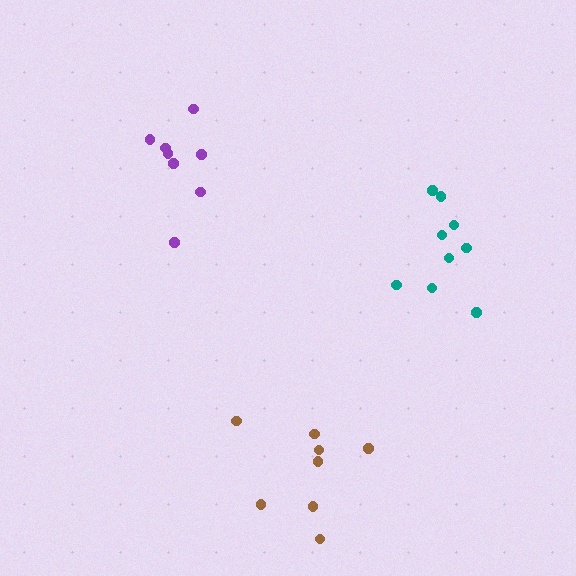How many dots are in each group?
Group 1: 8 dots, Group 2: 9 dots, Group 3: 8 dots (25 total).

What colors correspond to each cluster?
The clusters are colored: purple, teal, brown.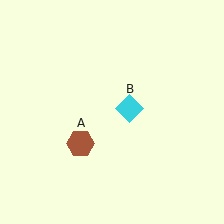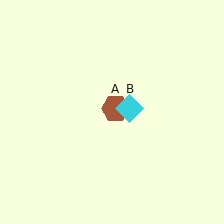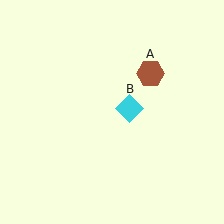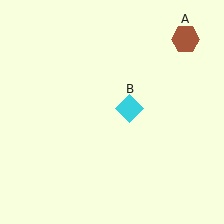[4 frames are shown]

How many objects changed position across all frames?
1 object changed position: brown hexagon (object A).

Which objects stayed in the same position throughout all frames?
Cyan diamond (object B) remained stationary.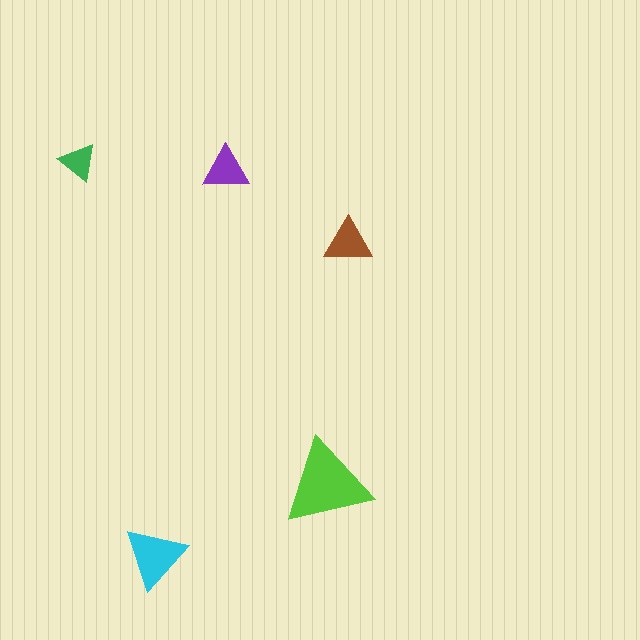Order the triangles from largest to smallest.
the lime one, the cyan one, the brown one, the purple one, the green one.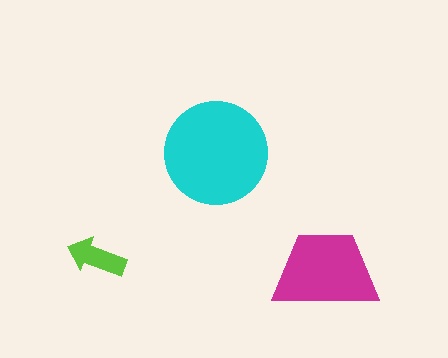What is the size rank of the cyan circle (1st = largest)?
1st.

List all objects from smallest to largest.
The lime arrow, the magenta trapezoid, the cyan circle.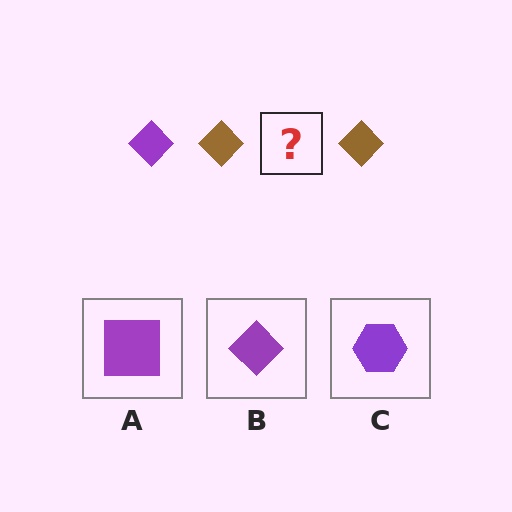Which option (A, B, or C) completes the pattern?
B.